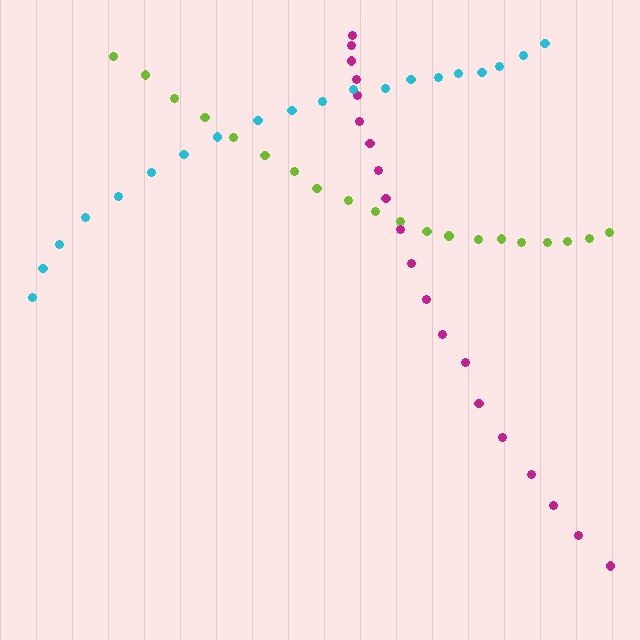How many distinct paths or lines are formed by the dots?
There are 3 distinct paths.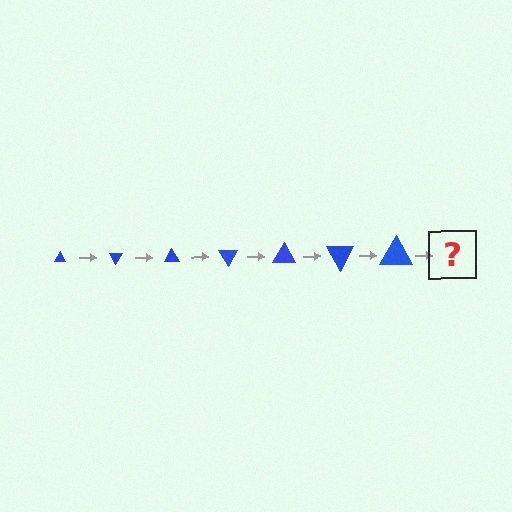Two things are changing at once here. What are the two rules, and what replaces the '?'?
The two rules are that the triangle grows larger each step and it rotates 60 degrees each step. The '?' should be a triangle, larger than the previous one and rotated 420 degrees from the start.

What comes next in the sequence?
The next element should be a triangle, larger than the previous one and rotated 420 degrees from the start.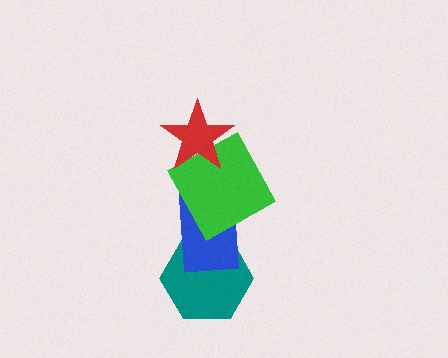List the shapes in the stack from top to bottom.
From top to bottom: the red star, the green square, the blue rectangle, the teal hexagon.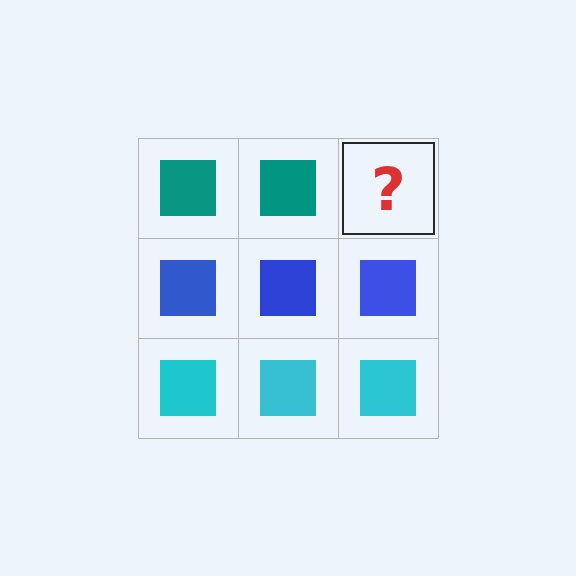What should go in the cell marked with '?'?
The missing cell should contain a teal square.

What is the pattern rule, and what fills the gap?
The rule is that each row has a consistent color. The gap should be filled with a teal square.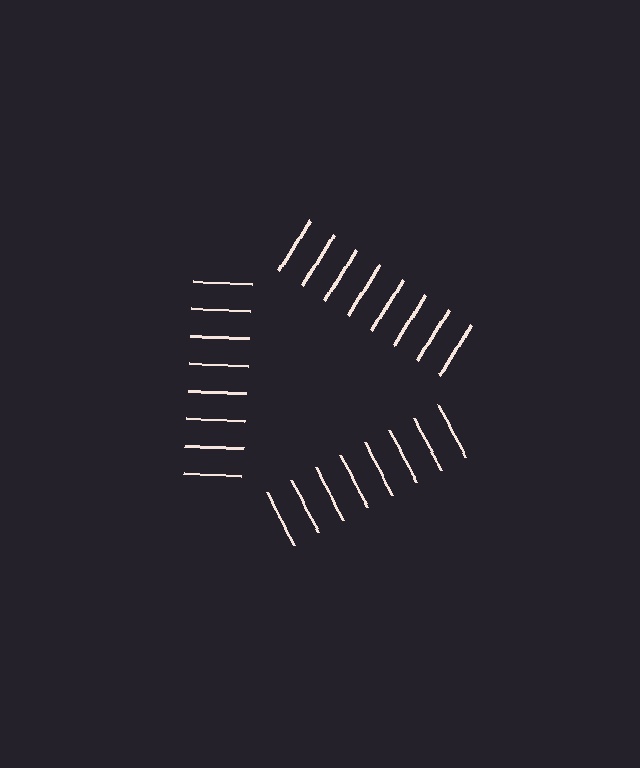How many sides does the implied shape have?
3 sides — the line-ends trace a triangle.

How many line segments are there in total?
24 — 8 along each of the 3 edges.